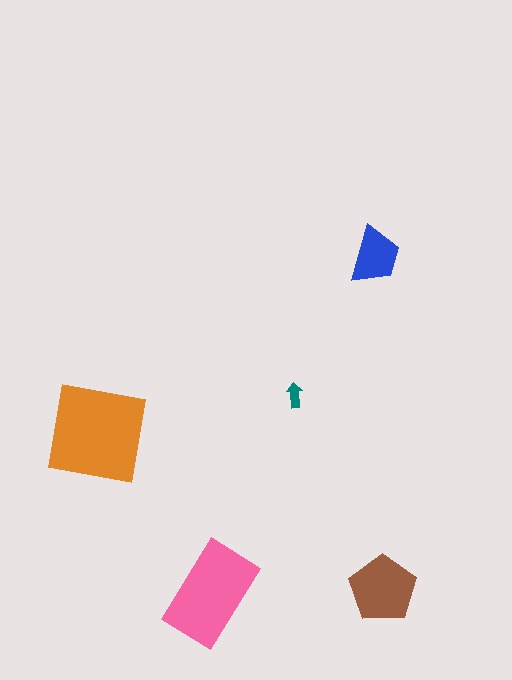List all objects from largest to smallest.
The orange square, the pink rectangle, the brown pentagon, the blue trapezoid, the teal arrow.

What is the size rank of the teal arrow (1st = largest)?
5th.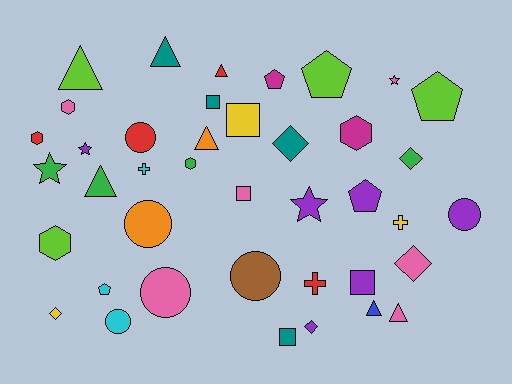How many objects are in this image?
There are 40 objects.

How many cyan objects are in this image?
There are 3 cyan objects.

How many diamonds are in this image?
There are 5 diamonds.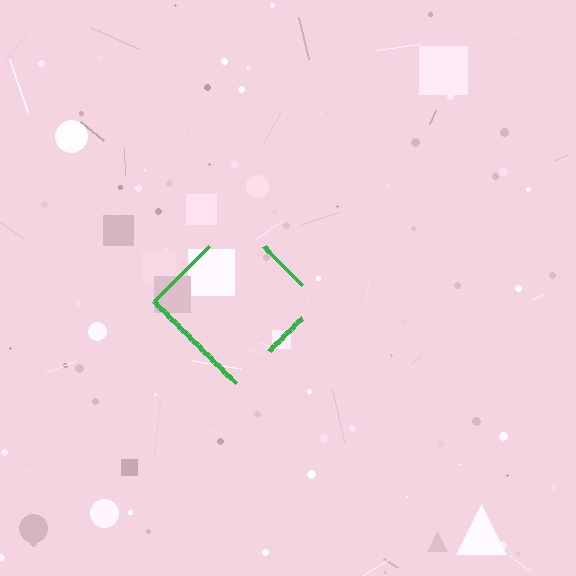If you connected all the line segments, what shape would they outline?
They would outline a diamond.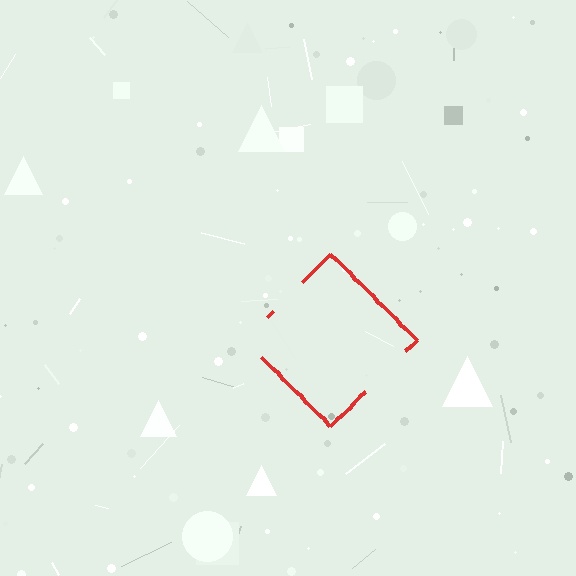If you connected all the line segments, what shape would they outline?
They would outline a diamond.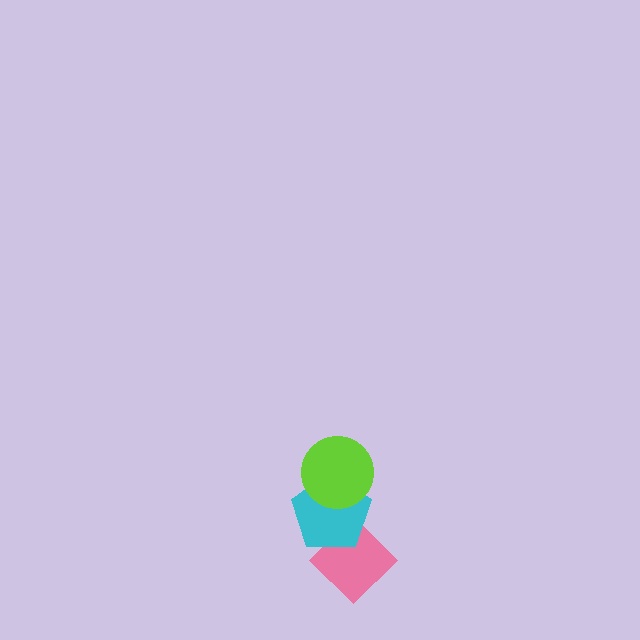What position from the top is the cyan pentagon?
The cyan pentagon is 2nd from the top.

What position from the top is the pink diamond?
The pink diamond is 3rd from the top.